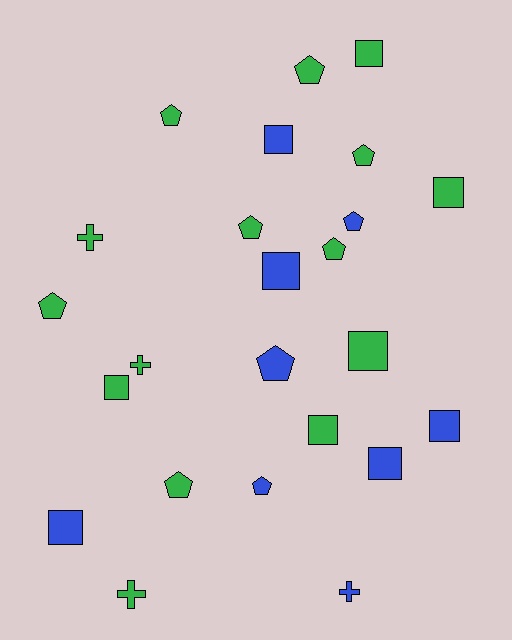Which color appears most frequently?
Green, with 15 objects.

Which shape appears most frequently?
Square, with 10 objects.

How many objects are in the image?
There are 24 objects.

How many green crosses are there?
There are 3 green crosses.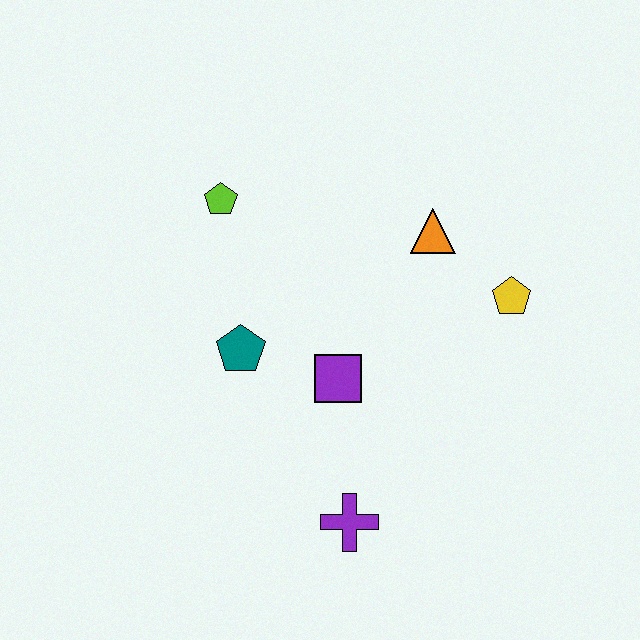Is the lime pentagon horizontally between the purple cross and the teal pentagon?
No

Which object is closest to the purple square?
The teal pentagon is closest to the purple square.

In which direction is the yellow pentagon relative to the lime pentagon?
The yellow pentagon is to the right of the lime pentagon.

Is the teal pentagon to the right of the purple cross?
No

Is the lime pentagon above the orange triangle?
Yes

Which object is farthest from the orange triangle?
The purple cross is farthest from the orange triangle.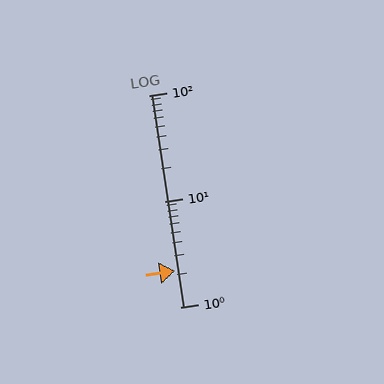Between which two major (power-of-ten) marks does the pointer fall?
The pointer is between 1 and 10.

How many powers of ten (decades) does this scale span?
The scale spans 2 decades, from 1 to 100.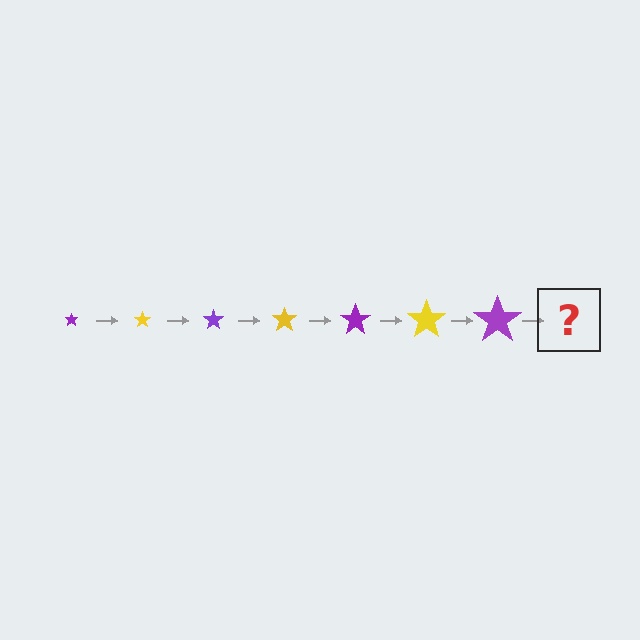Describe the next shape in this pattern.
It should be a yellow star, larger than the previous one.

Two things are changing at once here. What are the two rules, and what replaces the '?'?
The two rules are that the star grows larger each step and the color cycles through purple and yellow. The '?' should be a yellow star, larger than the previous one.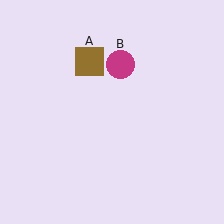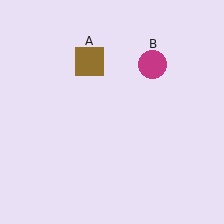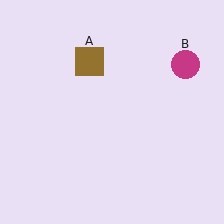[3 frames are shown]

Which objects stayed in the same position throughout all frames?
Brown square (object A) remained stationary.